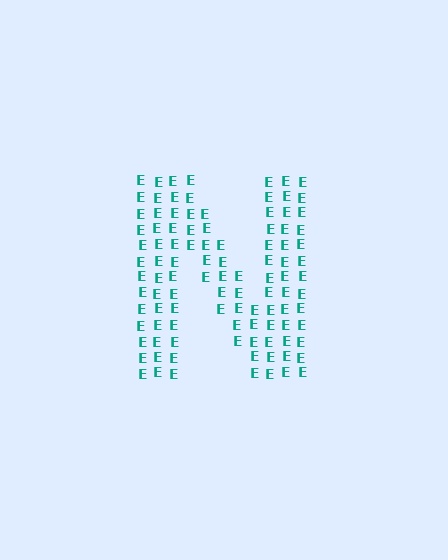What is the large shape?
The large shape is the letter N.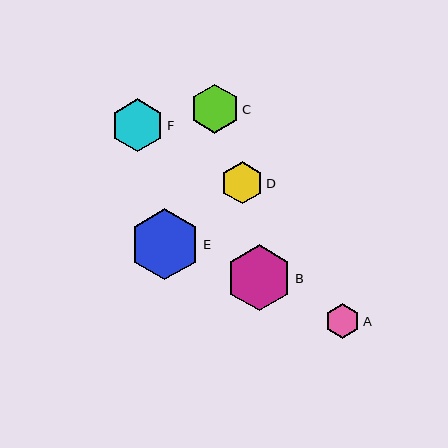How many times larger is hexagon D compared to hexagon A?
Hexagon D is approximately 1.2 times the size of hexagon A.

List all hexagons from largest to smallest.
From largest to smallest: E, B, F, C, D, A.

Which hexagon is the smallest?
Hexagon A is the smallest with a size of approximately 35 pixels.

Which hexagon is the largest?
Hexagon E is the largest with a size of approximately 71 pixels.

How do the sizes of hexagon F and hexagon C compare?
Hexagon F and hexagon C are approximately the same size.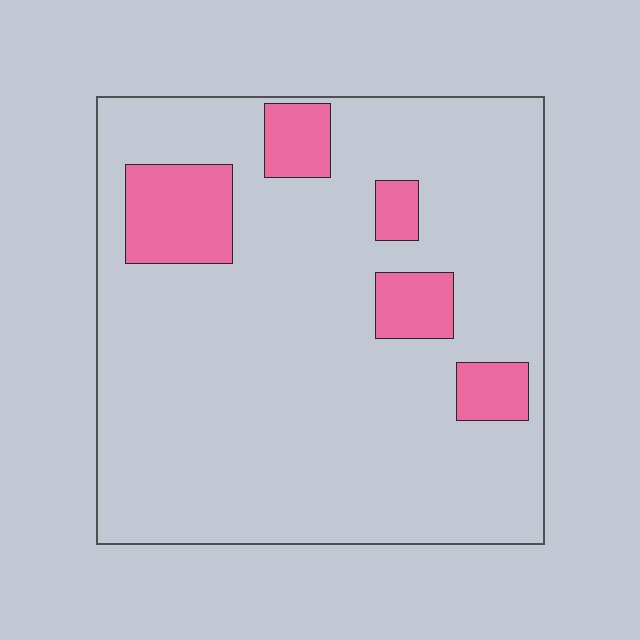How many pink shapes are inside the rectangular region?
5.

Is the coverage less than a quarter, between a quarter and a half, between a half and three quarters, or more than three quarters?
Less than a quarter.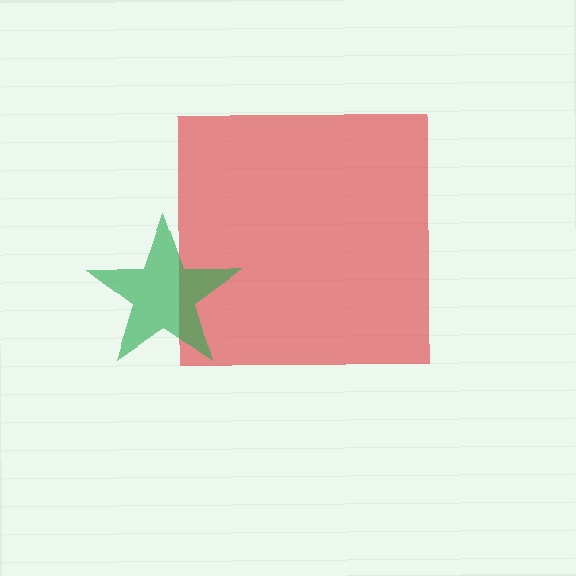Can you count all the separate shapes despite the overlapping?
Yes, there are 2 separate shapes.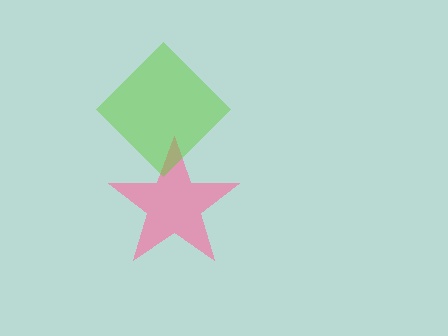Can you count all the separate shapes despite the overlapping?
Yes, there are 2 separate shapes.